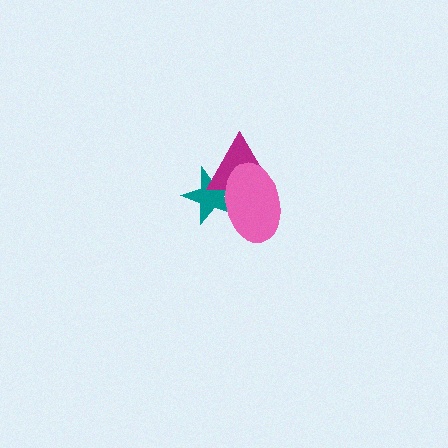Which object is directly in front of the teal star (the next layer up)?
The magenta triangle is directly in front of the teal star.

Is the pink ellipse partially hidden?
No, no other shape covers it.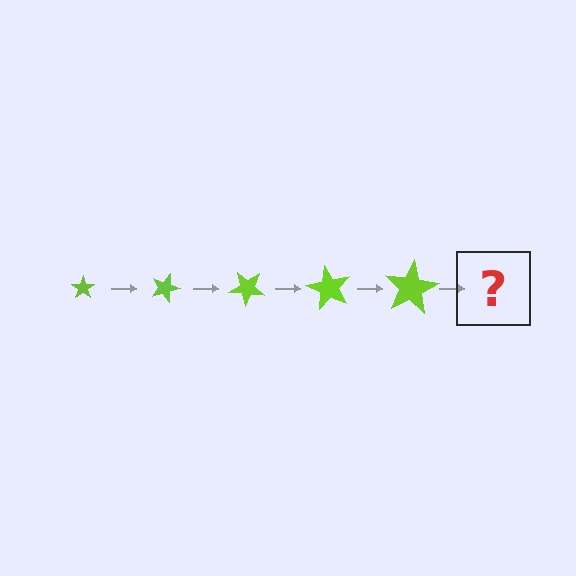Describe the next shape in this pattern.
It should be a star, larger than the previous one and rotated 100 degrees from the start.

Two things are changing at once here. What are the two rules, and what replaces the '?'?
The two rules are that the star grows larger each step and it rotates 20 degrees each step. The '?' should be a star, larger than the previous one and rotated 100 degrees from the start.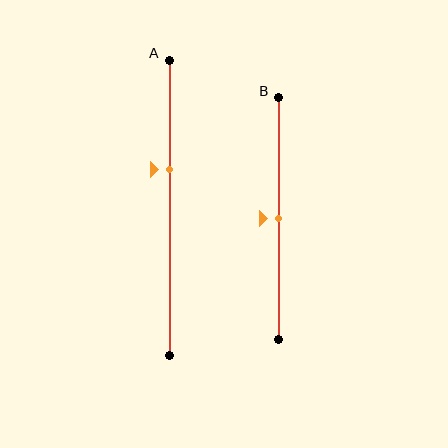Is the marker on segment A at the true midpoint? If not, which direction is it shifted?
No, the marker on segment A is shifted upward by about 13% of the segment length.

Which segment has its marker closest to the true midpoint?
Segment B has its marker closest to the true midpoint.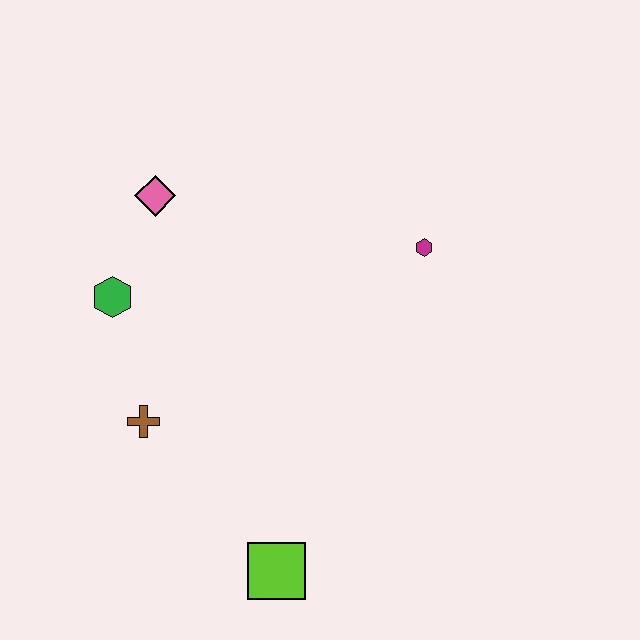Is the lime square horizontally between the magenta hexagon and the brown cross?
Yes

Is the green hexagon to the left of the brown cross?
Yes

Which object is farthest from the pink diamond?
The lime square is farthest from the pink diamond.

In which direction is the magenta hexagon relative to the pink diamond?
The magenta hexagon is to the right of the pink diamond.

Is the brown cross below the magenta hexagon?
Yes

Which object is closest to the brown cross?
The green hexagon is closest to the brown cross.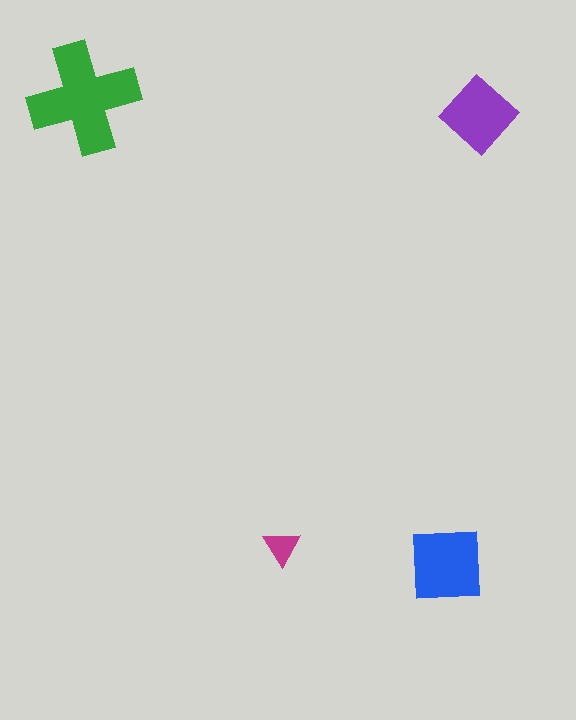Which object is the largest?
The green cross.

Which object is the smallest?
The magenta triangle.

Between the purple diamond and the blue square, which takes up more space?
The blue square.